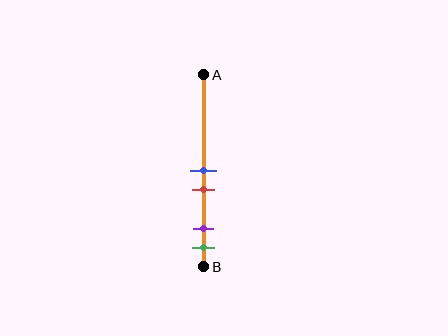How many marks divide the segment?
There are 4 marks dividing the segment.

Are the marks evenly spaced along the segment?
No, the marks are not evenly spaced.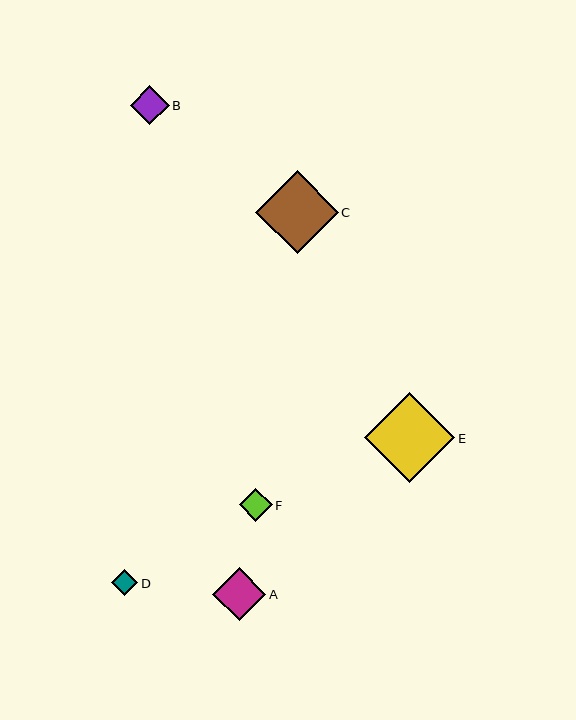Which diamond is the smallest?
Diamond D is the smallest with a size of approximately 26 pixels.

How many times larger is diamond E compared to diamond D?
Diamond E is approximately 3.4 times the size of diamond D.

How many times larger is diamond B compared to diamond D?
Diamond B is approximately 1.5 times the size of diamond D.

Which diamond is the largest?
Diamond E is the largest with a size of approximately 90 pixels.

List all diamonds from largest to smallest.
From largest to smallest: E, C, A, B, F, D.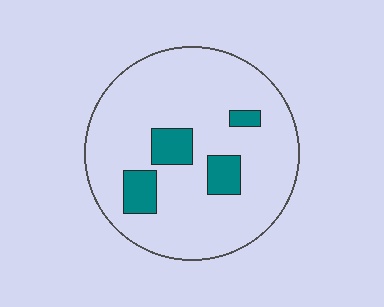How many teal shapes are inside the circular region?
4.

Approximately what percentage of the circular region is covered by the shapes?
Approximately 15%.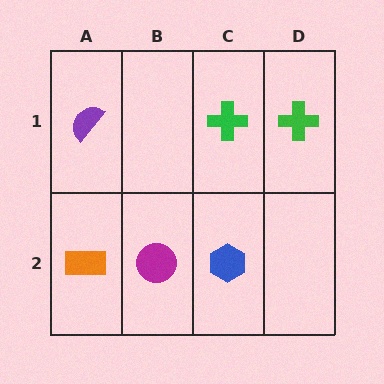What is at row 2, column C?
A blue hexagon.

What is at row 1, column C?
A green cross.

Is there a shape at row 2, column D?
No, that cell is empty.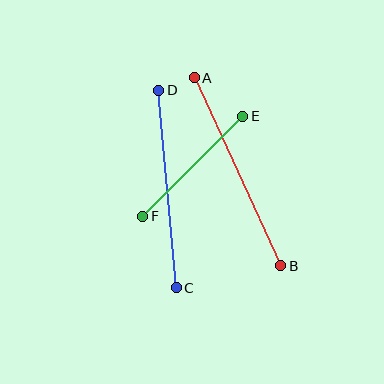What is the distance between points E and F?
The distance is approximately 141 pixels.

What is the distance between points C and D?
The distance is approximately 199 pixels.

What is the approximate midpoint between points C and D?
The midpoint is at approximately (167, 189) pixels.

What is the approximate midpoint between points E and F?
The midpoint is at approximately (193, 166) pixels.